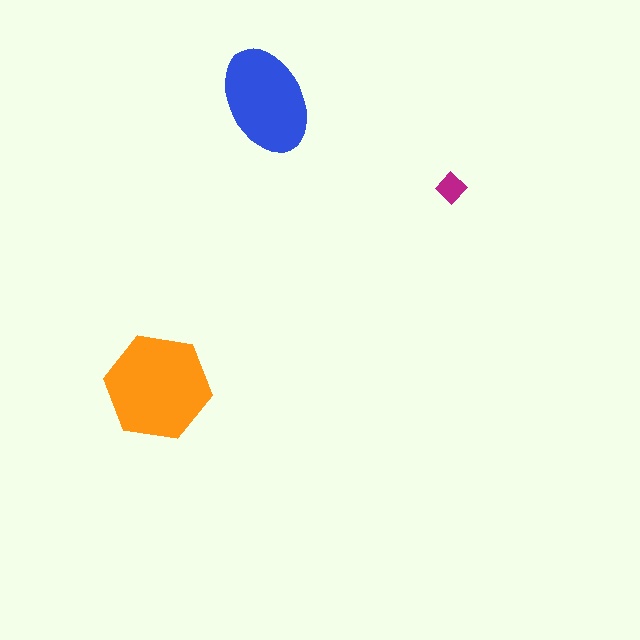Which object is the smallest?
The magenta diamond.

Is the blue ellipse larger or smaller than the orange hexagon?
Smaller.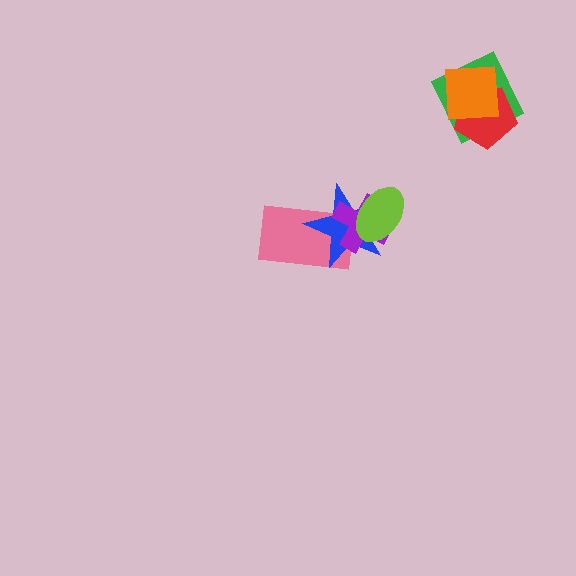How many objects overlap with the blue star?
3 objects overlap with the blue star.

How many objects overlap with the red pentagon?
2 objects overlap with the red pentagon.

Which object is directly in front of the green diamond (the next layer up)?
The red pentagon is directly in front of the green diamond.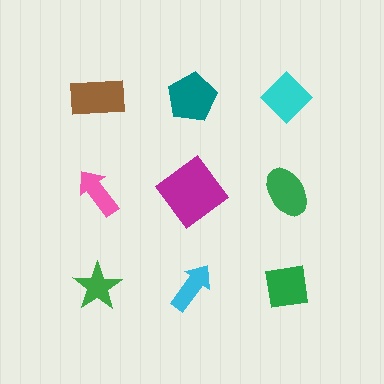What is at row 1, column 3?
A cyan diamond.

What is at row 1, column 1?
A brown rectangle.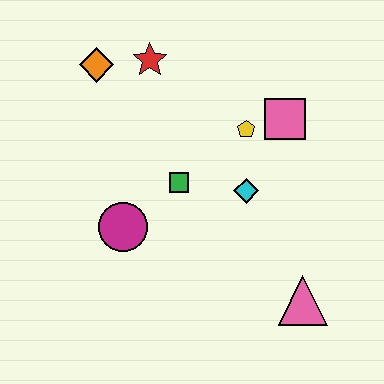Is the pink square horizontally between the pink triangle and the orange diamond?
Yes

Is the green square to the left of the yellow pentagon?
Yes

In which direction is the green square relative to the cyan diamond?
The green square is to the left of the cyan diamond.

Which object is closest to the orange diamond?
The red star is closest to the orange diamond.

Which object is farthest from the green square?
The pink triangle is farthest from the green square.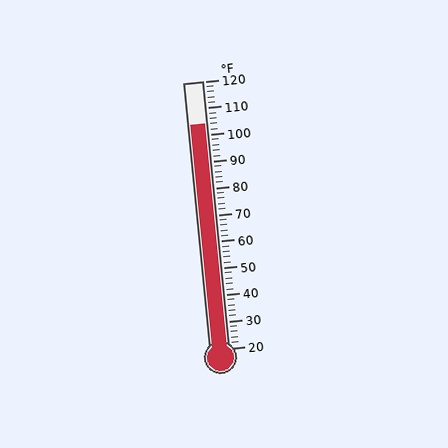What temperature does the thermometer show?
The thermometer shows approximately 104°F.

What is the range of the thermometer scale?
The thermometer scale ranges from 20°F to 120°F.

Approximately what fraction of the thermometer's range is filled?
The thermometer is filled to approximately 85% of its range.